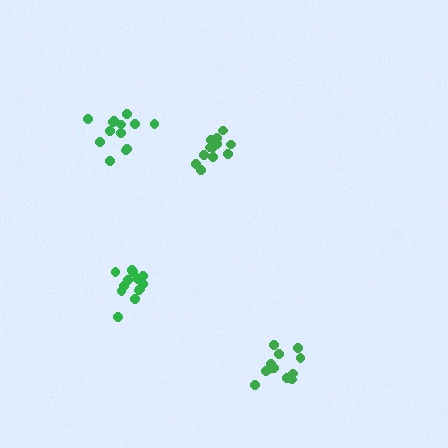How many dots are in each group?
Group 1: 12 dots, Group 2: 13 dots, Group 3: 13 dots, Group 4: 12 dots (50 total).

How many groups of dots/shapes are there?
There are 4 groups.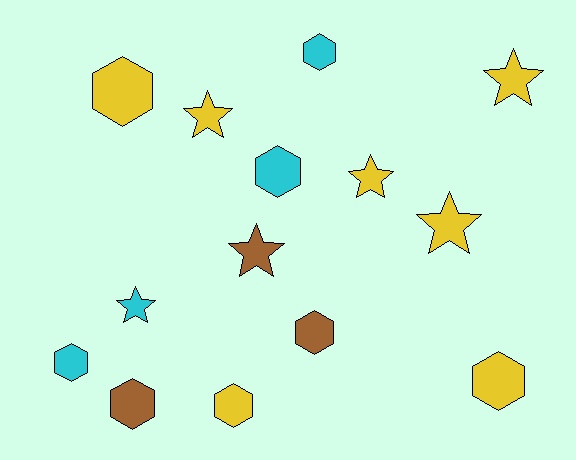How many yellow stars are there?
There are 4 yellow stars.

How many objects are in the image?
There are 14 objects.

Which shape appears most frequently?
Hexagon, with 8 objects.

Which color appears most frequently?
Yellow, with 7 objects.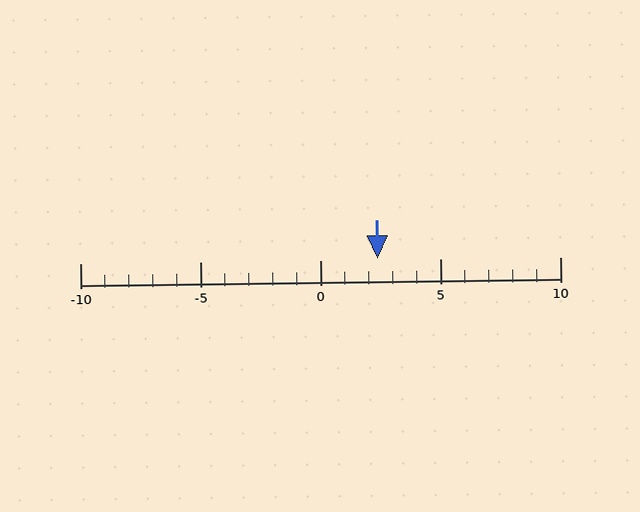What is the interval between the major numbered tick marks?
The major tick marks are spaced 5 units apart.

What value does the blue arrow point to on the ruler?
The blue arrow points to approximately 2.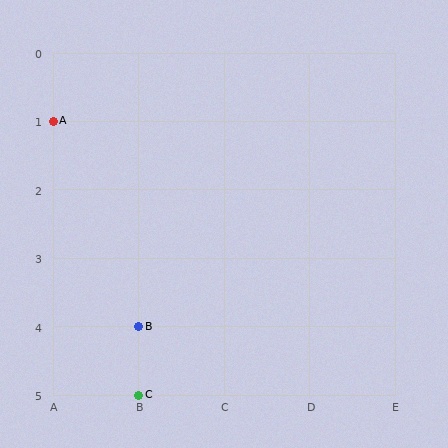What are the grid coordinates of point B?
Point B is at grid coordinates (B, 4).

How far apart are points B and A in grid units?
Points B and A are 1 column and 3 rows apart (about 3.2 grid units diagonally).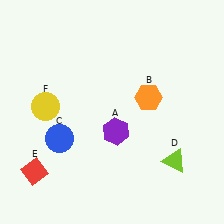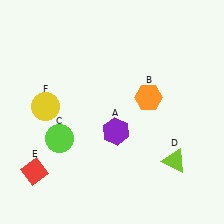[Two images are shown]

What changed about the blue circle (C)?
In Image 1, C is blue. In Image 2, it changed to lime.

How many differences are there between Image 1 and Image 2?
There is 1 difference between the two images.